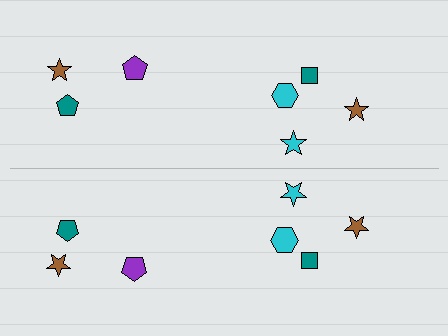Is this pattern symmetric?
Yes, this pattern has bilateral (reflection) symmetry.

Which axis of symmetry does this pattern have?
The pattern has a horizontal axis of symmetry running through the center of the image.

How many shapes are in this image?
There are 14 shapes in this image.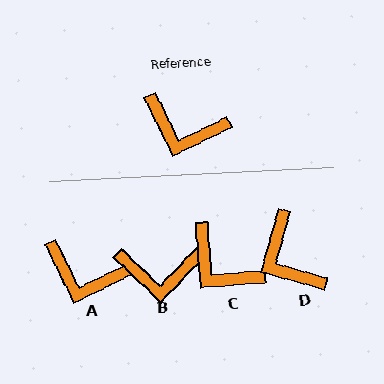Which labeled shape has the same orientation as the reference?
A.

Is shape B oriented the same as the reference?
No, it is off by about 20 degrees.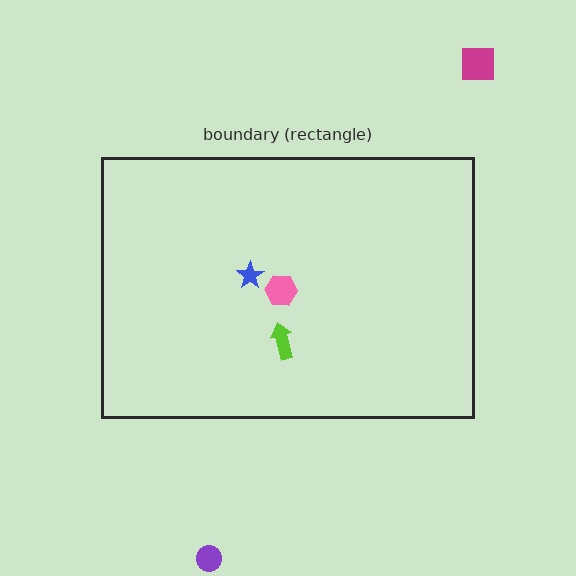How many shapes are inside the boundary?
3 inside, 2 outside.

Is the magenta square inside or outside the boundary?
Outside.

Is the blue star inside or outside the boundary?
Inside.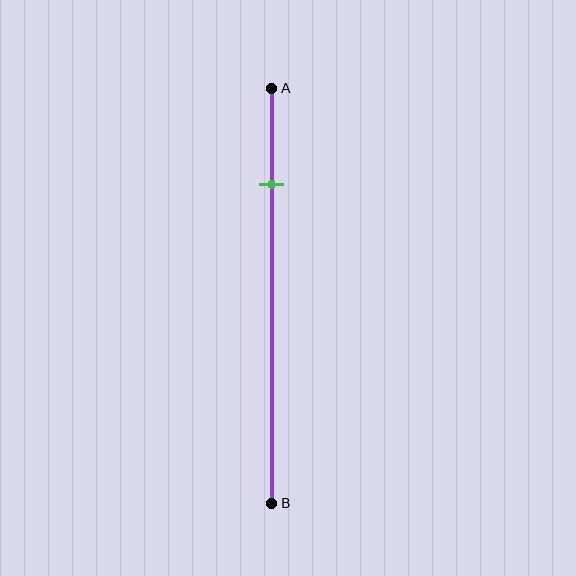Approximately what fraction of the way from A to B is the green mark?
The green mark is approximately 25% of the way from A to B.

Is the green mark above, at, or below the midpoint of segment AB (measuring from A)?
The green mark is above the midpoint of segment AB.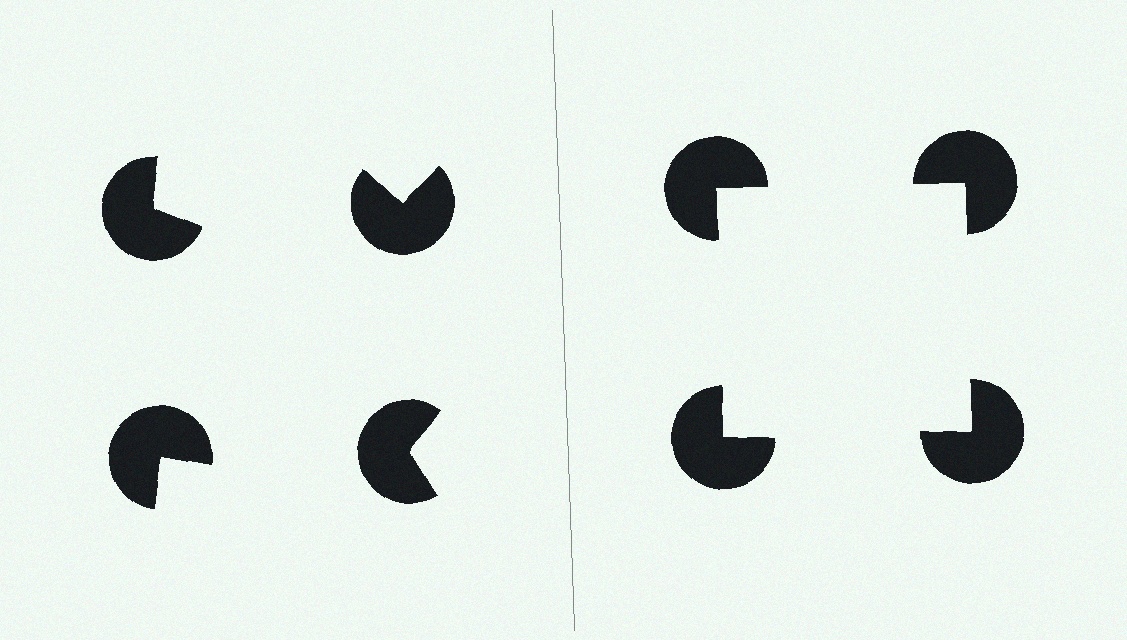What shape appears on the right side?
An illusory square.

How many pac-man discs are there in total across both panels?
8 — 4 on each side.